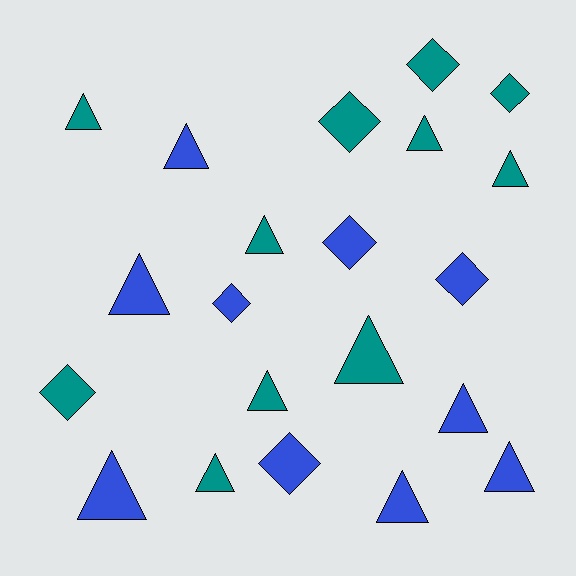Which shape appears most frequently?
Triangle, with 13 objects.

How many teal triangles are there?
There are 7 teal triangles.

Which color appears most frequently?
Teal, with 11 objects.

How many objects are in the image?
There are 21 objects.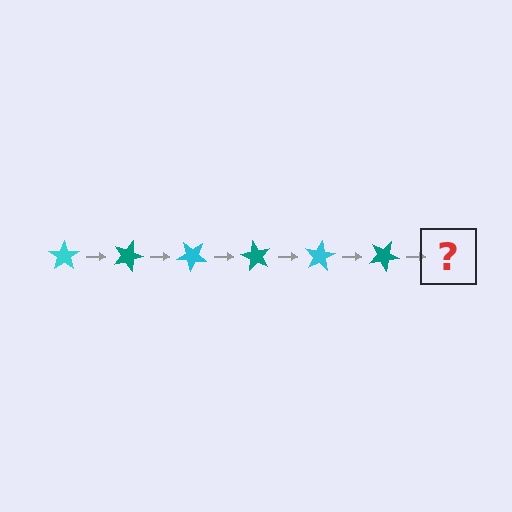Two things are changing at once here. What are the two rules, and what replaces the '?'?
The two rules are that it rotates 20 degrees each step and the color cycles through cyan and teal. The '?' should be a cyan star, rotated 120 degrees from the start.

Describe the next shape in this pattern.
It should be a cyan star, rotated 120 degrees from the start.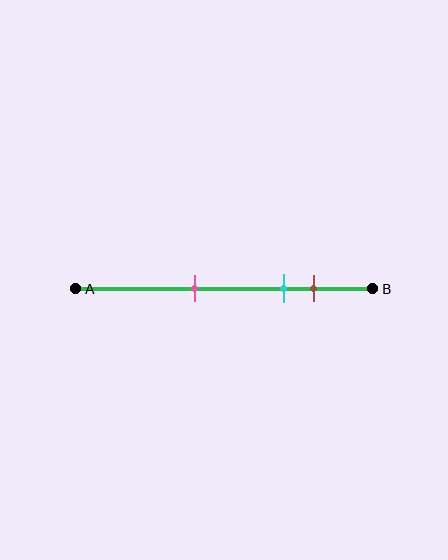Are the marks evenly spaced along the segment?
No, the marks are not evenly spaced.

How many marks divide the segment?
There are 3 marks dividing the segment.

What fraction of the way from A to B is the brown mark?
The brown mark is approximately 80% (0.8) of the way from A to B.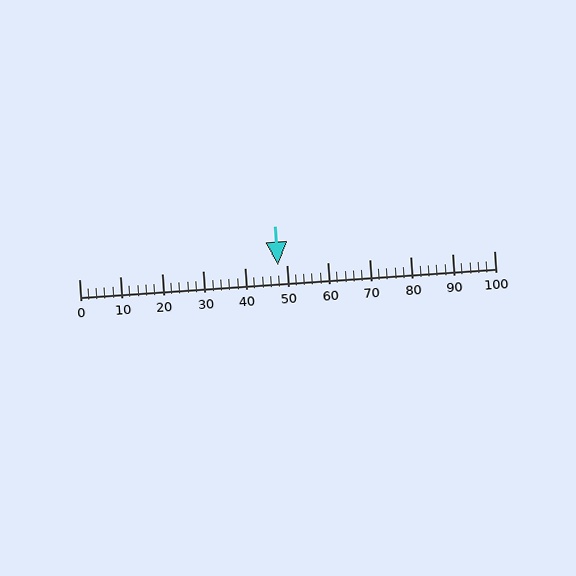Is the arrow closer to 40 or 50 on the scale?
The arrow is closer to 50.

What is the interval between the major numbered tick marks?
The major tick marks are spaced 10 units apart.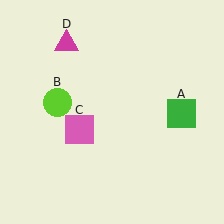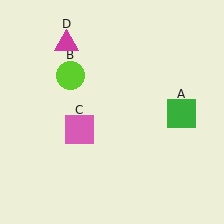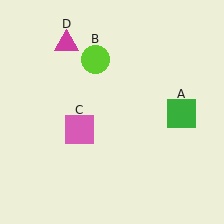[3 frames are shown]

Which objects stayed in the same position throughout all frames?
Green square (object A) and pink square (object C) and magenta triangle (object D) remained stationary.